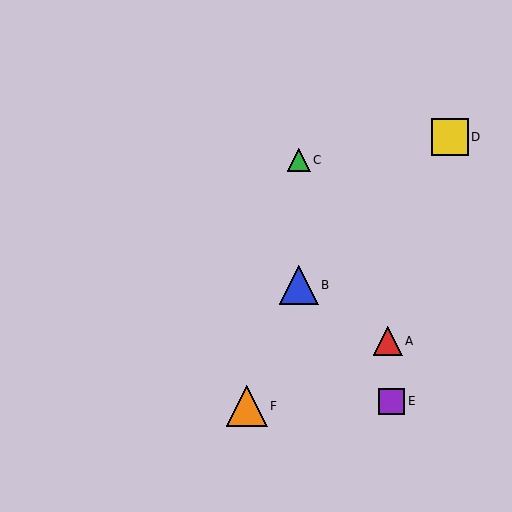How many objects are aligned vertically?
2 objects (B, C) are aligned vertically.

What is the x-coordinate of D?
Object D is at x≈450.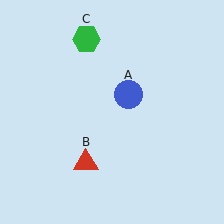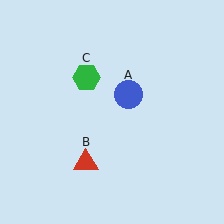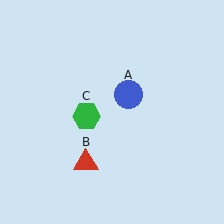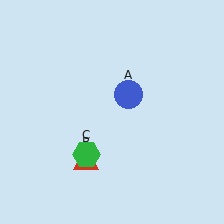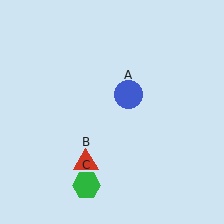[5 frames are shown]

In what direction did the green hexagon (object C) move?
The green hexagon (object C) moved down.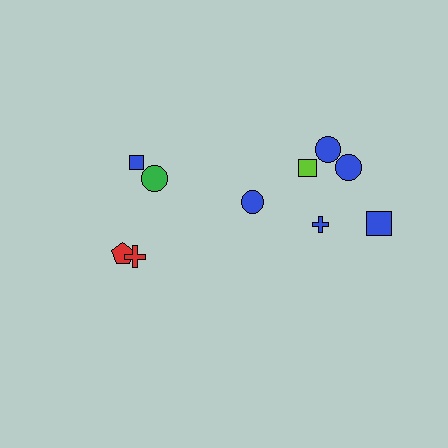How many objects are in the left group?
There are 4 objects.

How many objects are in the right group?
There are 6 objects.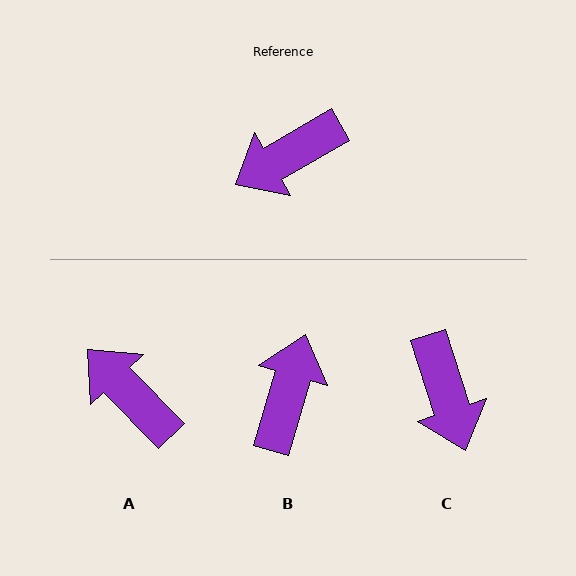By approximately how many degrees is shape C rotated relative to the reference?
Approximately 78 degrees counter-clockwise.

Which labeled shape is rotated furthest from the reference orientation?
B, about 136 degrees away.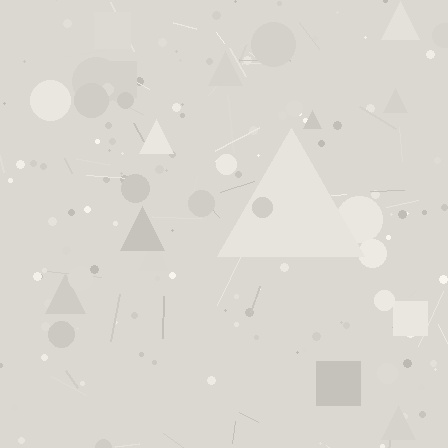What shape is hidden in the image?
A triangle is hidden in the image.